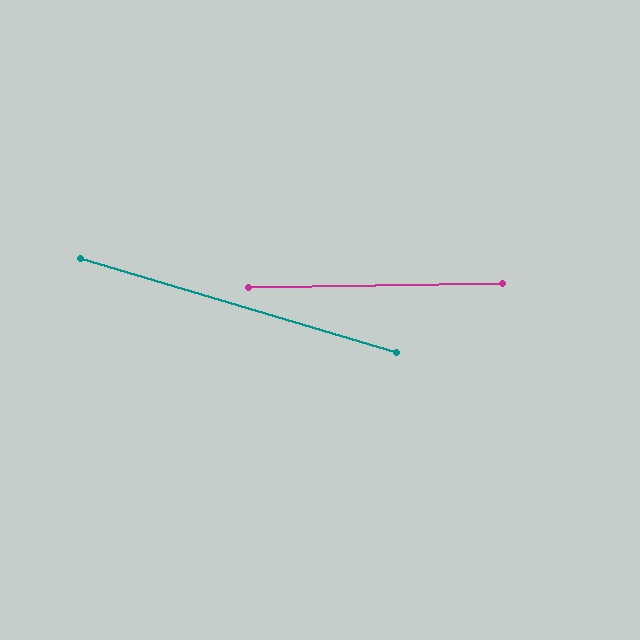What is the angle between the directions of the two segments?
Approximately 17 degrees.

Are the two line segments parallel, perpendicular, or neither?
Neither parallel nor perpendicular — they differ by about 17°.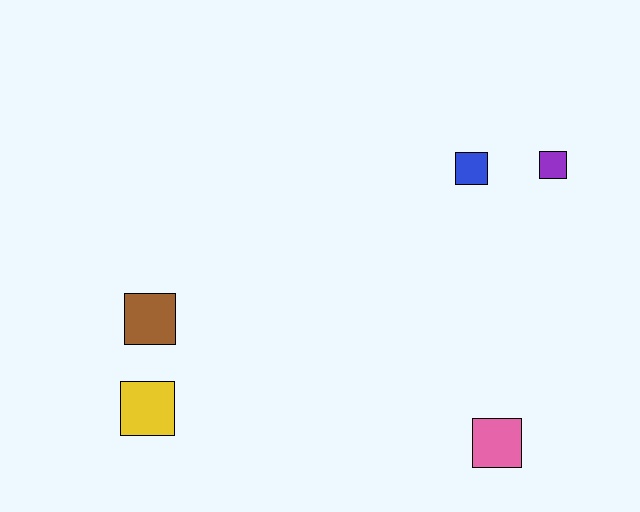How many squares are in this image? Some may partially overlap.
There are 5 squares.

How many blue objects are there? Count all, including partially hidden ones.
There is 1 blue object.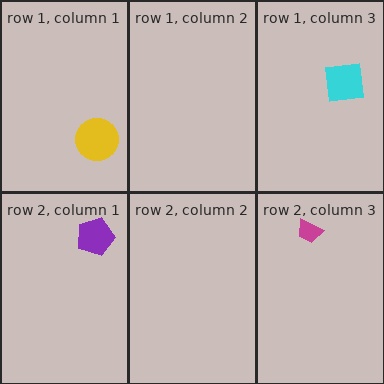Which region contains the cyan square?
The row 1, column 3 region.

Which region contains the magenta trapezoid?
The row 2, column 3 region.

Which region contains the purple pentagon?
The row 2, column 1 region.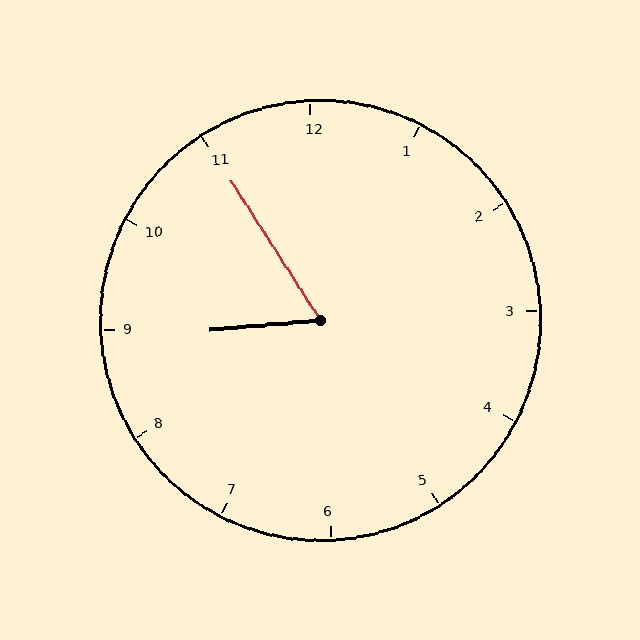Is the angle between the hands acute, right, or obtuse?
It is acute.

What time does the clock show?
8:55.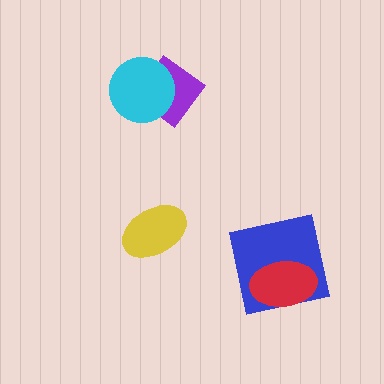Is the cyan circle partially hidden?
No, no other shape covers it.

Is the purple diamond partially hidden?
Yes, it is partially covered by another shape.